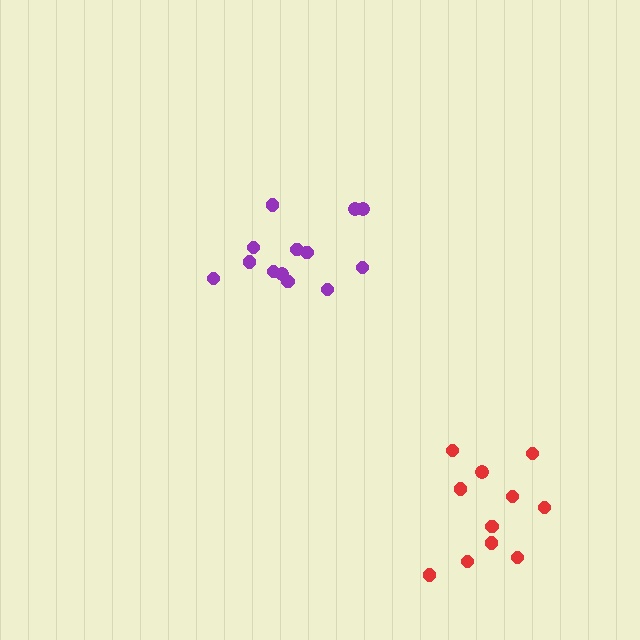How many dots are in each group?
Group 1: 13 dots, Group 2: 11 dots (24 total).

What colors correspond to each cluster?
The clusters are colored: purple, red.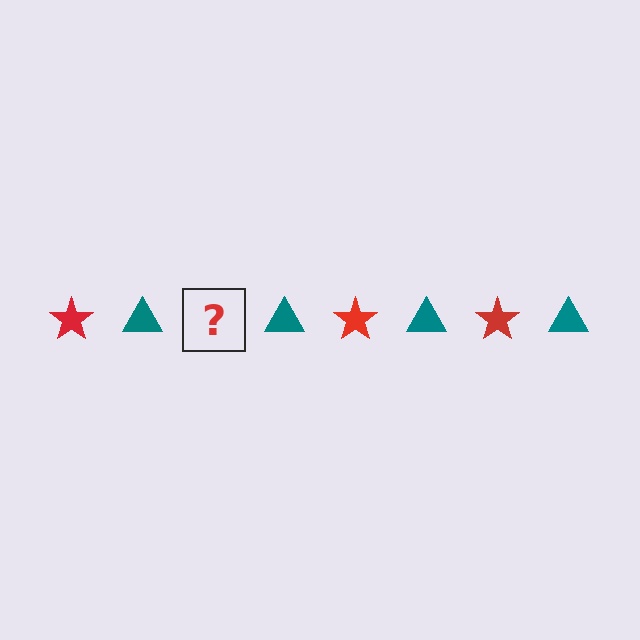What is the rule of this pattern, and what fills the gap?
The rule is that the pattern alternates between red star and teal triangle. The gap should be filled with a red star.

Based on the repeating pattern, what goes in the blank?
The blank should be a red star.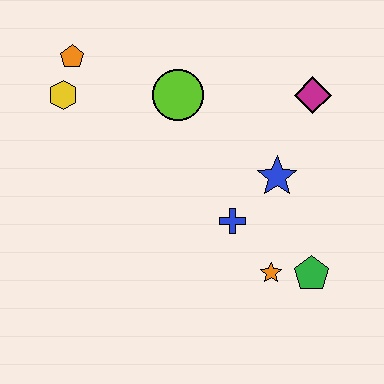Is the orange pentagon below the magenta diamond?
No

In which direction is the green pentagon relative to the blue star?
The green pentagon is below the blue star.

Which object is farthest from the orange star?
The orange pentagon is farthest from the orange star.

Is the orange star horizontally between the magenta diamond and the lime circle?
Yes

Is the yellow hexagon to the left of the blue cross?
Yes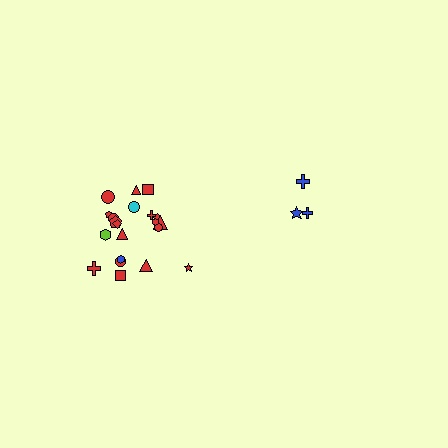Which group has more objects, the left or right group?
The left group.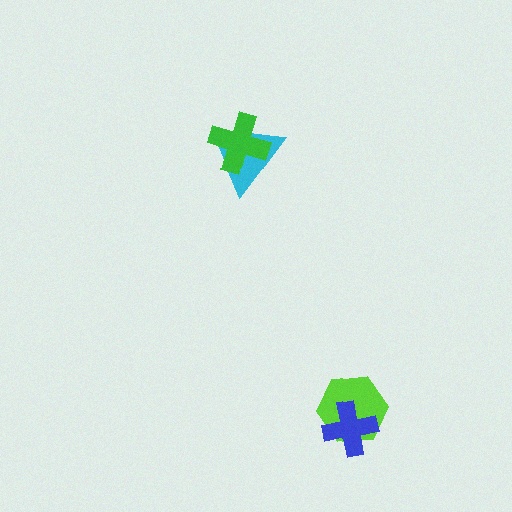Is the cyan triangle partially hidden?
Yes, it is partially covered by another shape.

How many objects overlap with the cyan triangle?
1 object overlaps with the cyan triangle.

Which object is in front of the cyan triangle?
The green cross is in front of the cyan triangle.